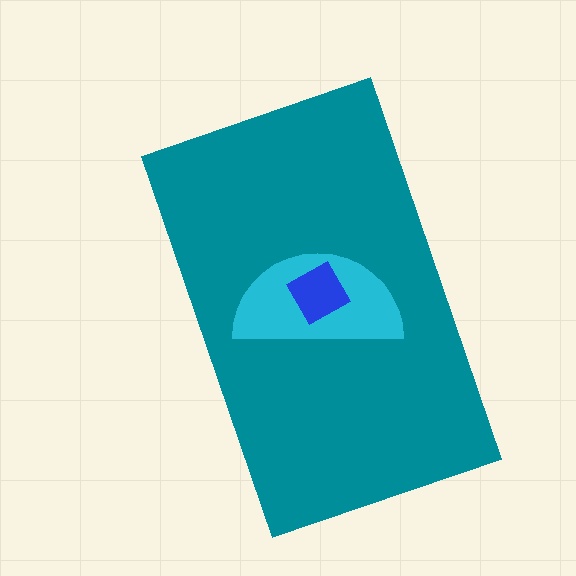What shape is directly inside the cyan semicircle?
The blue square.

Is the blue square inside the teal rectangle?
Yes.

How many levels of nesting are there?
3.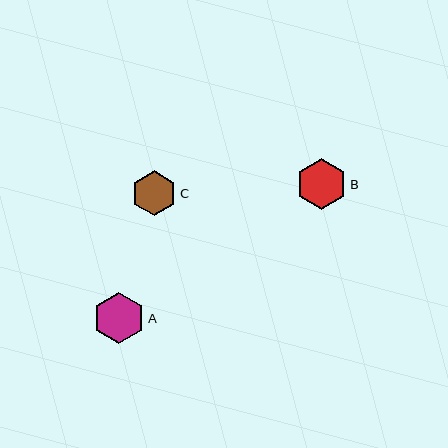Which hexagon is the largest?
Hexagon B is the largest with a size of approximately 51 pixels.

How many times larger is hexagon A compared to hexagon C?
Hexagon A is approximately 1.1 times the size of hexagon C.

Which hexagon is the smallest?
Hexagon C is the smallest with a size of approximately 45 pixels.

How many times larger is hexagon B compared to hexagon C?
Hexagon B is approximately 1.1 times the size of hexagon C.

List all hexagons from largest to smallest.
From largest to smallest: B, A, C.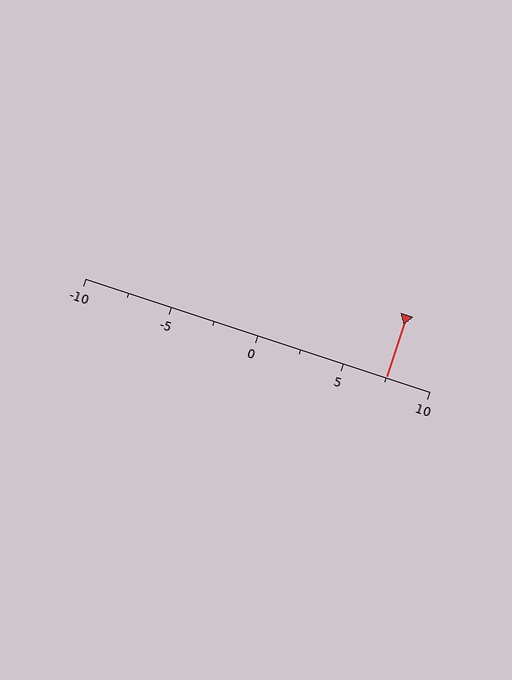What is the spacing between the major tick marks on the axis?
The major ticks are spaced 5 apart.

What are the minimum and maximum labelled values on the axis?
The axis runs from -10 to 10.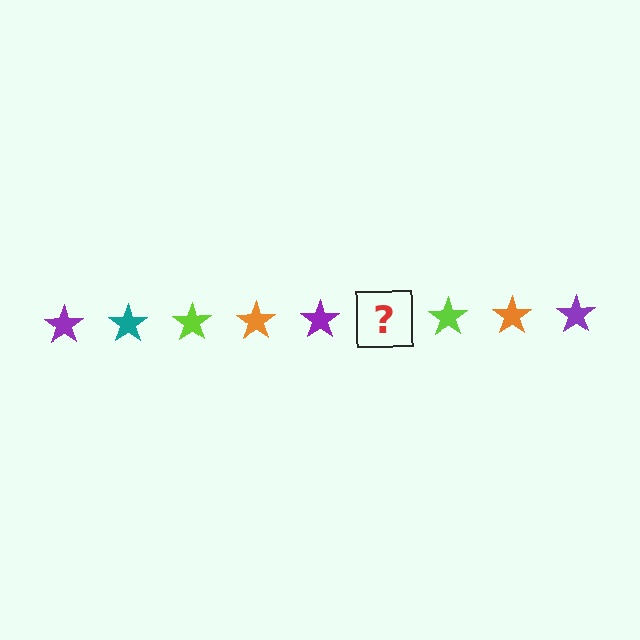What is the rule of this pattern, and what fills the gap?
The rule is that the pattern cycles through purple, teal, lime, orange stars. The gap should be filled with a teal star.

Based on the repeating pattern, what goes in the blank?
The blank should be a teal star.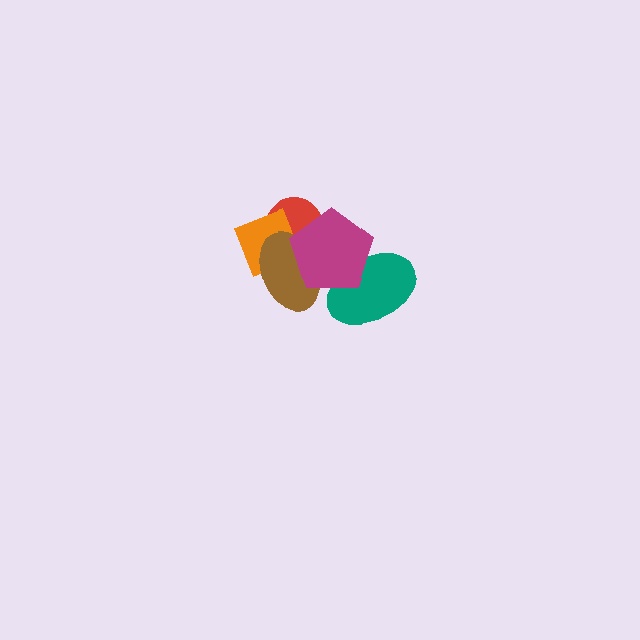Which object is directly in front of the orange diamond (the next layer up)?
The brown ellipse is directly in front of the orange diamond.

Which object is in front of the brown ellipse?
The magenta pentagon is in front of the brown ellipse.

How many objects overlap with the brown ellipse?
3 objects overlap with the brown ellipse.